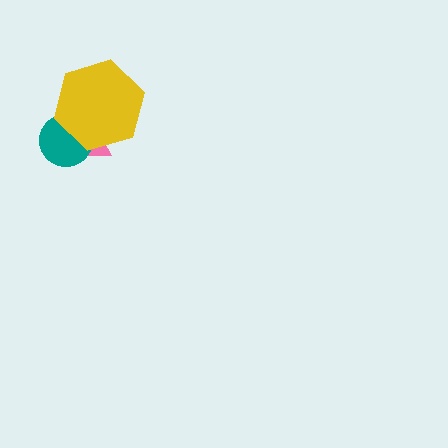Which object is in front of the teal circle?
The yellow hexagon is in front of the teal circle.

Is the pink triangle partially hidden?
Yes, it is partially covered by another shape.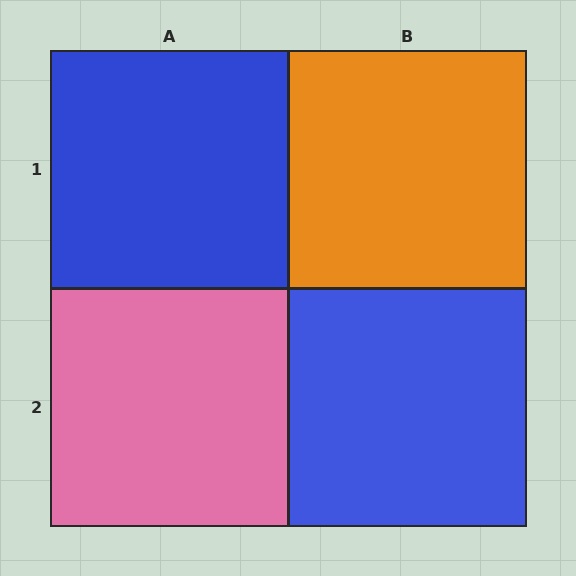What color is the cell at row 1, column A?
Blue.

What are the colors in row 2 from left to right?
Pink, blue.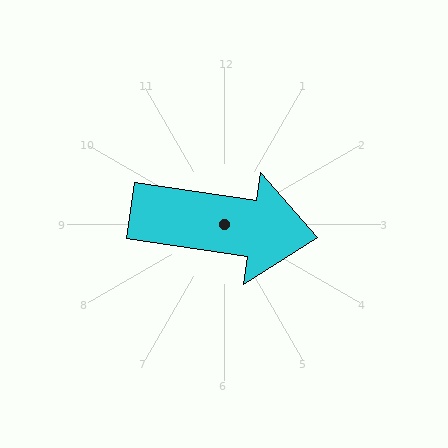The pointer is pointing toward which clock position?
Roughly 3 o'clock.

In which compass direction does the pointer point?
East.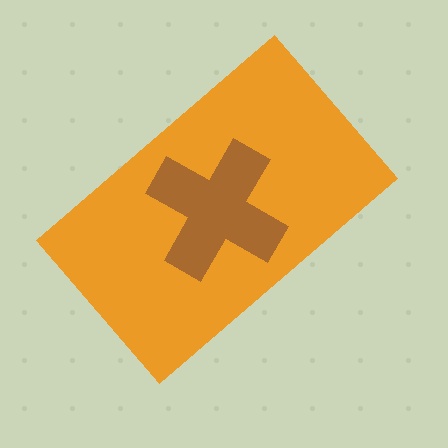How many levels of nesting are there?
2.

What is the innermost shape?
The brown cross.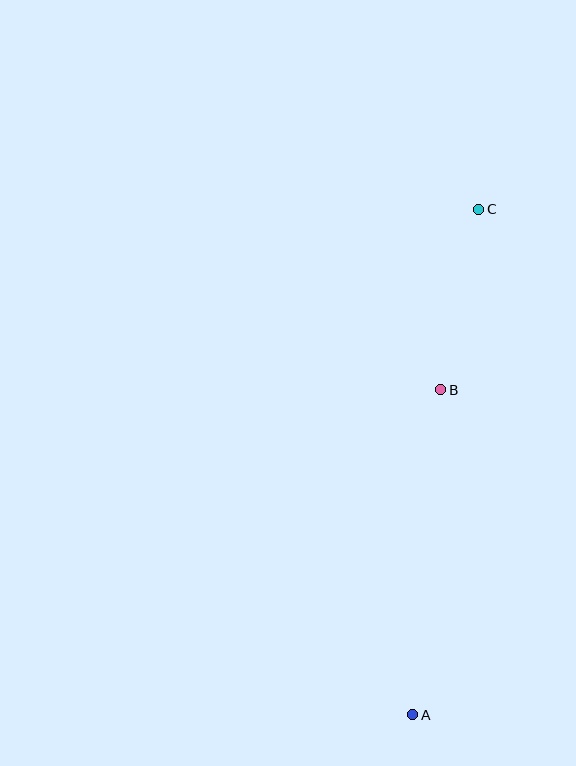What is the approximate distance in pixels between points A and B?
The distance between A and B is approximately 326 pixels.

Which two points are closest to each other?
Points B and C are closest to each other.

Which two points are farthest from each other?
Points A and C are farthest from each other.